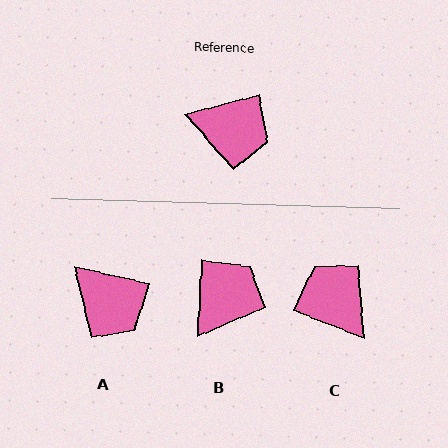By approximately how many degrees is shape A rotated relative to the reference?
Approximately 28 degrees clockwise.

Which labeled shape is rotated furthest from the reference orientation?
C, about 143 degrees away.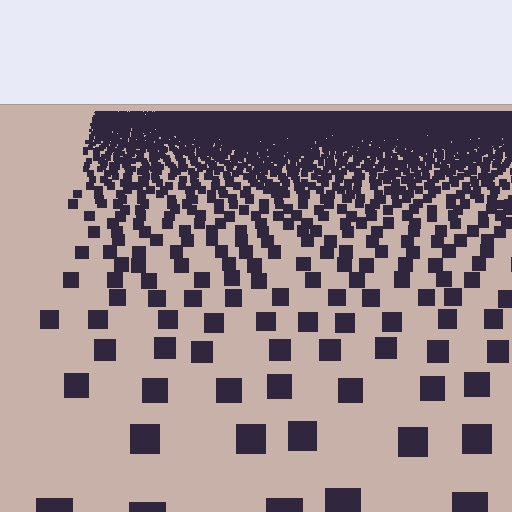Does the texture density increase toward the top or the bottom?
Density increases toward the top.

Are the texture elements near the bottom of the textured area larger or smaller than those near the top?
Larger. Near the bottom, elements are closer to the viewer and appear at a bigger on-screen size.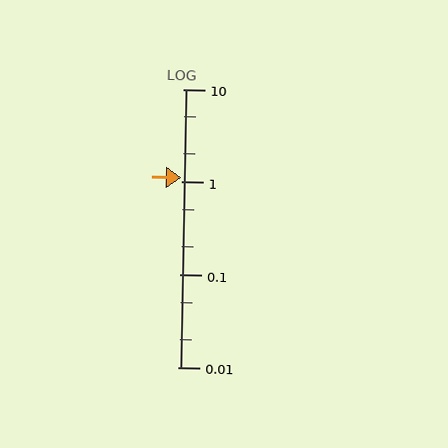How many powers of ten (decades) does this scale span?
The scale spans 3 decades, from 0.01 to 10.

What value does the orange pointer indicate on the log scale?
The pointer indicates approximately 1.1.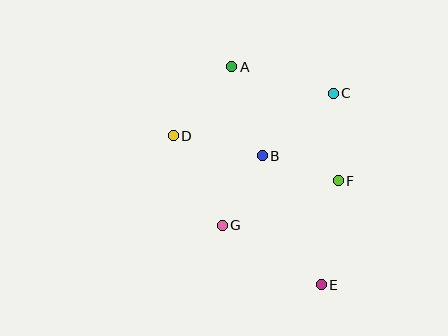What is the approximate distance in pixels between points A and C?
The distance between A and C is approximately 105 pixels.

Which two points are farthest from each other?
Points A and E are farthest from each other.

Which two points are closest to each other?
Points B and F are closest to each other.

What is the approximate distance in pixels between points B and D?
The distance between B and D is approximately 91 pixels.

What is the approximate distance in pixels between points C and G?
The distance between C and G is approximately 172 pixels.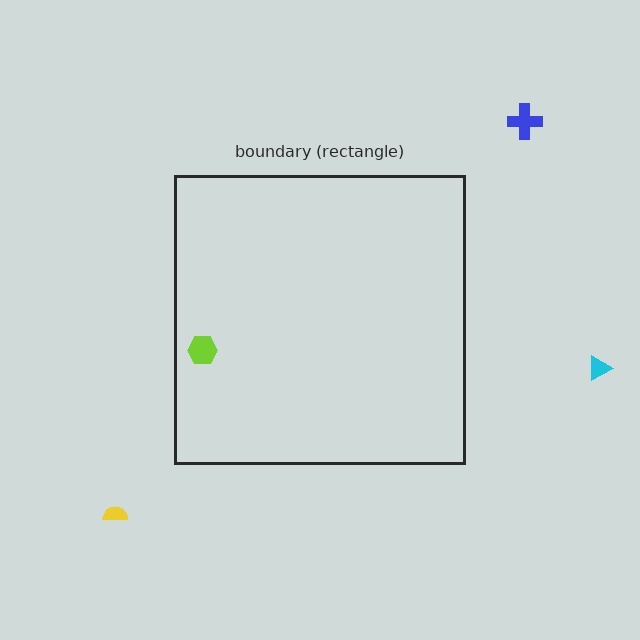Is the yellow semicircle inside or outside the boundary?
Outside.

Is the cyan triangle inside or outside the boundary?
Outside.